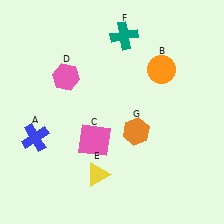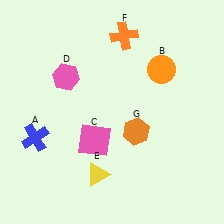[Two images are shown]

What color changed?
The cross (F) changed from teal in Image 1 to orange in Image 2.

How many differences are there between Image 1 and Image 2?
There is 1 difference between the two images.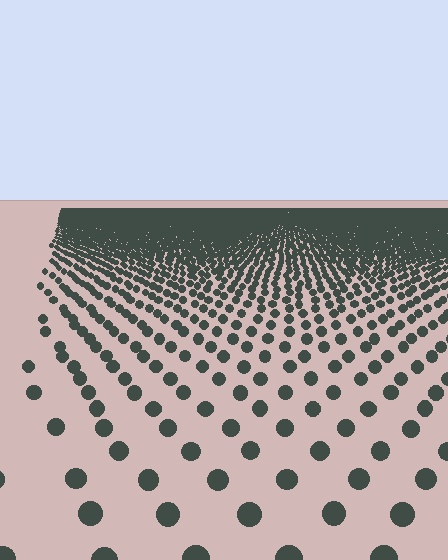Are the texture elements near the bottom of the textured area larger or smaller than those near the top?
Larger. Near the bottom, elements are closer to the viewer and appear at a bigger on-screen size.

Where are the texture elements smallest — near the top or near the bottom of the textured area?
Near the top.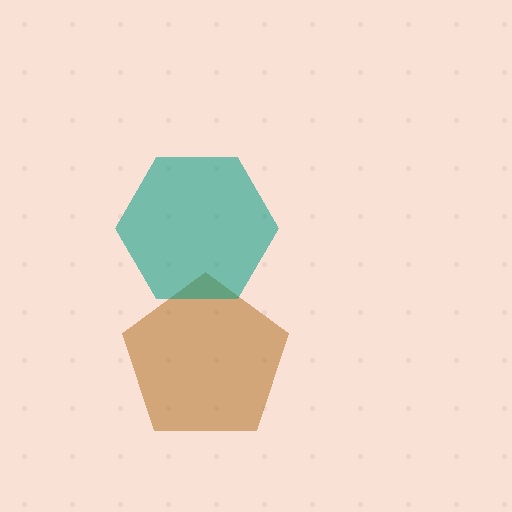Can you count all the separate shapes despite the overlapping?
Yes, there are 2 separate shapes.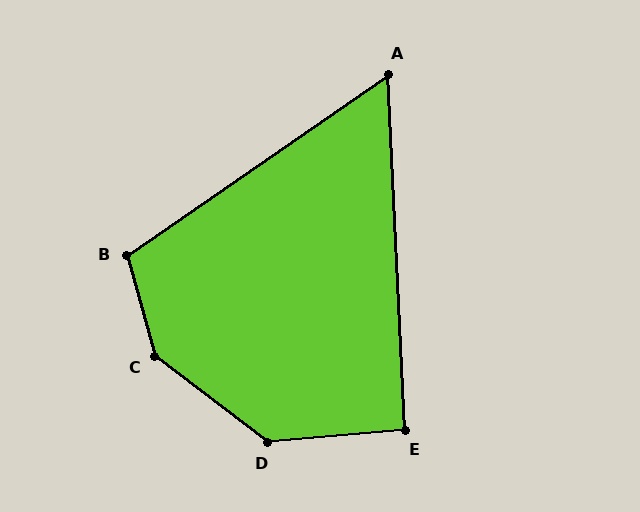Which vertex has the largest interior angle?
C, at approximately 143 degrees.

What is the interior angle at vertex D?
Approximately 138 degrees (obtuse).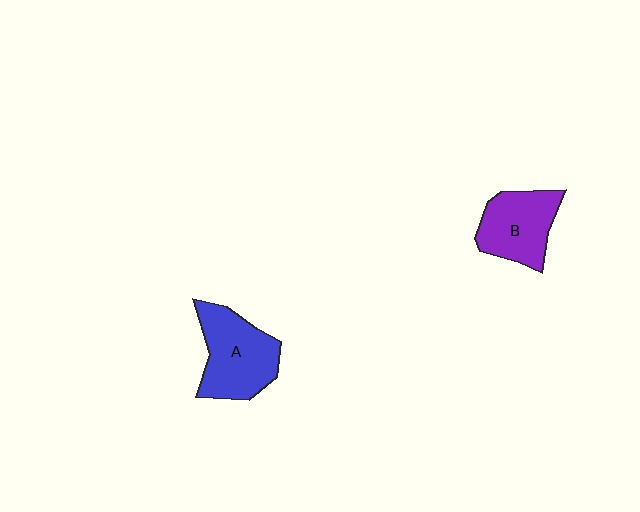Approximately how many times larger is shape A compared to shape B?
Approximately 1.2 times.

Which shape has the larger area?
Shape A (blue).